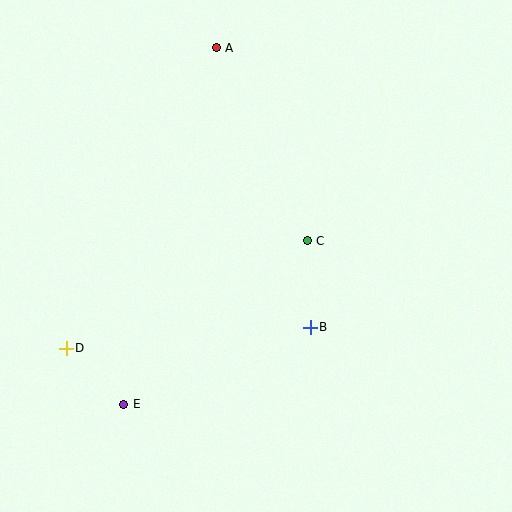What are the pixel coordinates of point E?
Point E is at (124, 404).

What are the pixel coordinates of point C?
Point C is at (307, 241).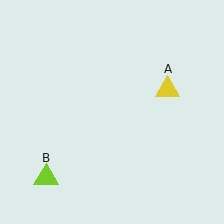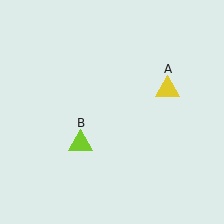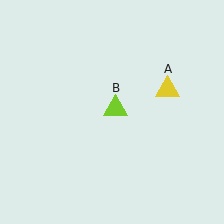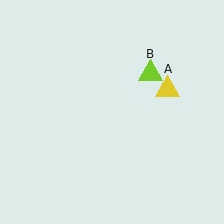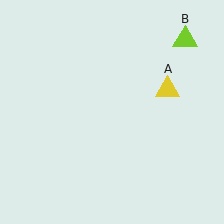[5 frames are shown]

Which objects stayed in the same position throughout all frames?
Yellow triangle (object A) remained stationary.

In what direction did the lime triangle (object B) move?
The lime triangle (object B) moved up and to the right.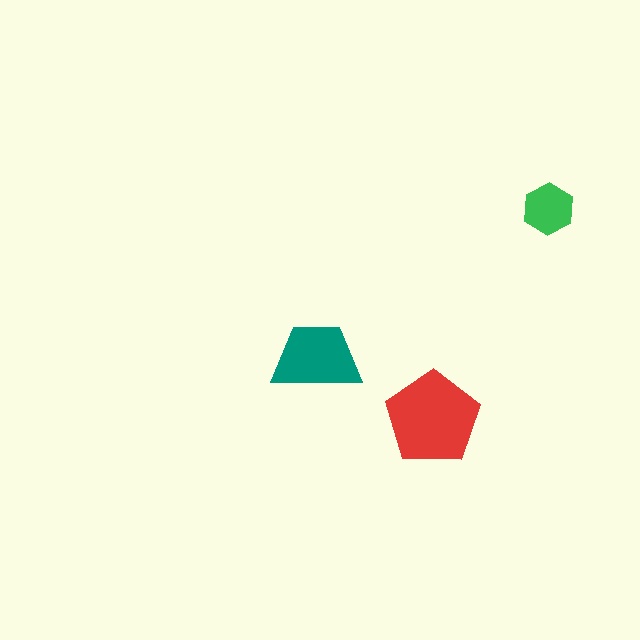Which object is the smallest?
The green hexagon.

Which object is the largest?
The red pentagon.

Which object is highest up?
The green hexagon is topmost.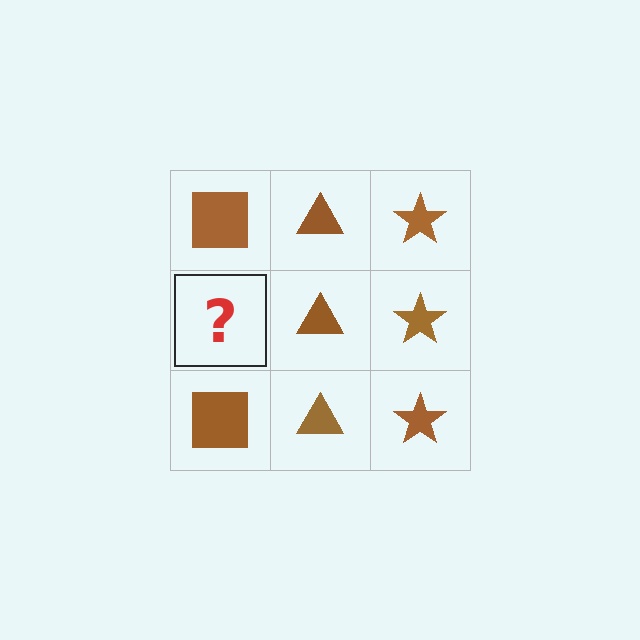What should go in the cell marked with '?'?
The missing cell should contain a brown square.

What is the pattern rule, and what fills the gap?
The rule is that each column has a consistent shape. The gap should be filled with a brown square.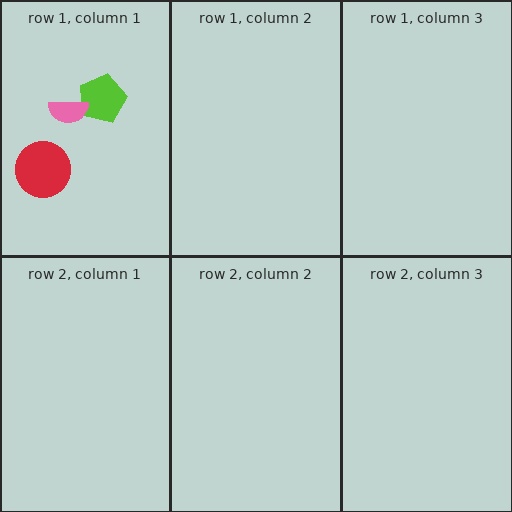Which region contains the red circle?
The row 1, column 1 region.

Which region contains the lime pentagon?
The row 1, column 1 region.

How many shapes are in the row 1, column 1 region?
3.